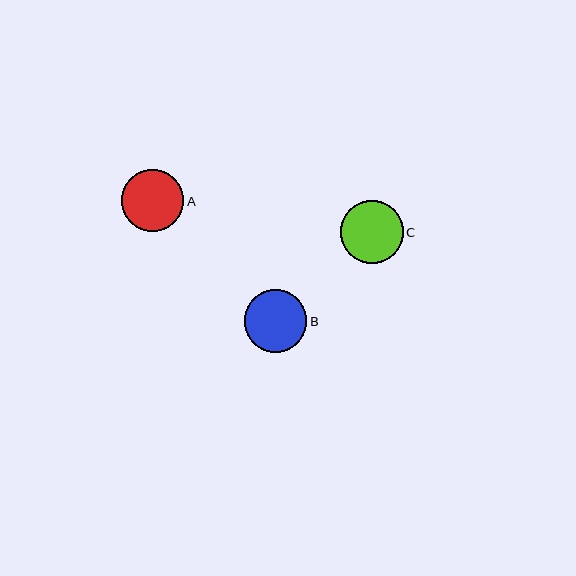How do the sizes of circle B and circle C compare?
Circle B and circle C are approximately the same size.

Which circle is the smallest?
Circle A is the smallest with a size of approximately 62 pixels.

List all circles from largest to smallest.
From largest to smallest: B, C, A.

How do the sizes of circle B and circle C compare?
Circle B and circle C are approximately the same size.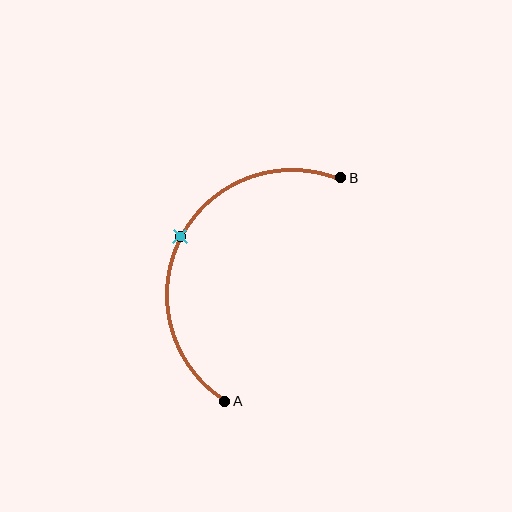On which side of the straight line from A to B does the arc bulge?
The arc bulges to the left of the straight line connecting A and B.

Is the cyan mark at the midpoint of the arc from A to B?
Yes. The cyan mark lies on the arc at equal arc-length from both A and B — it is the arc midpoint.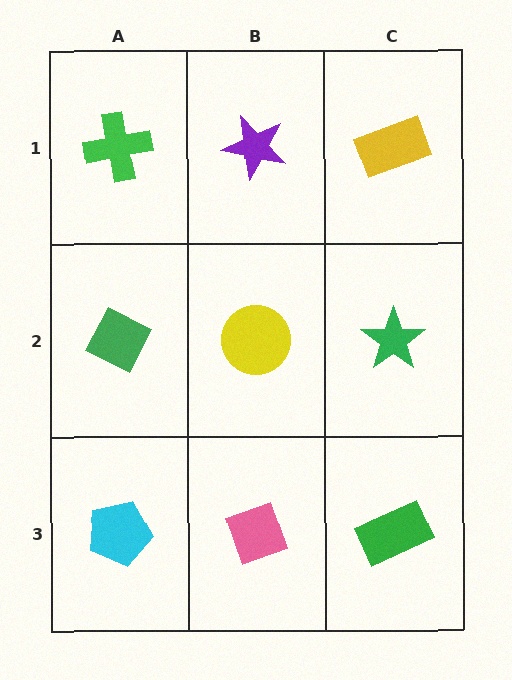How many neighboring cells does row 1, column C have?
2.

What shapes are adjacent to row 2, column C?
A yellow rectangle (row 1, column C), a green rectangle (row 3, column C), a yellow circle (row 2, column B).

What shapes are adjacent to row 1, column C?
A green star (row 2, column C), a purple star (row 1, column B).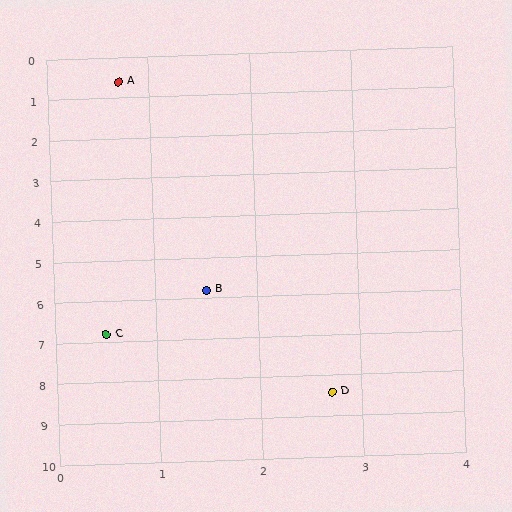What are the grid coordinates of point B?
Point B is at approximately (1.5, 5.8).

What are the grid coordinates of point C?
Point C is at approximately (0.5, 6.8).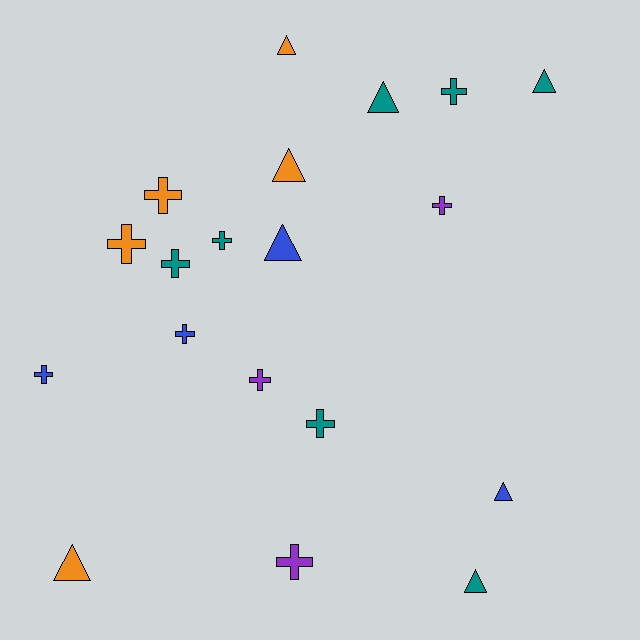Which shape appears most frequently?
Cross, with 11 objects.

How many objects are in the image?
There are 19 objects.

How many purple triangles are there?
There are no purple triangles.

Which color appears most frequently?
Teal, with 7 objects.